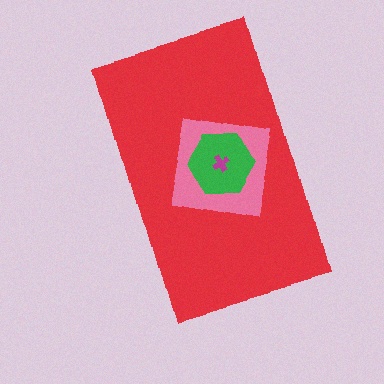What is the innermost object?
The magenta cross.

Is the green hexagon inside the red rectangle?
Yes.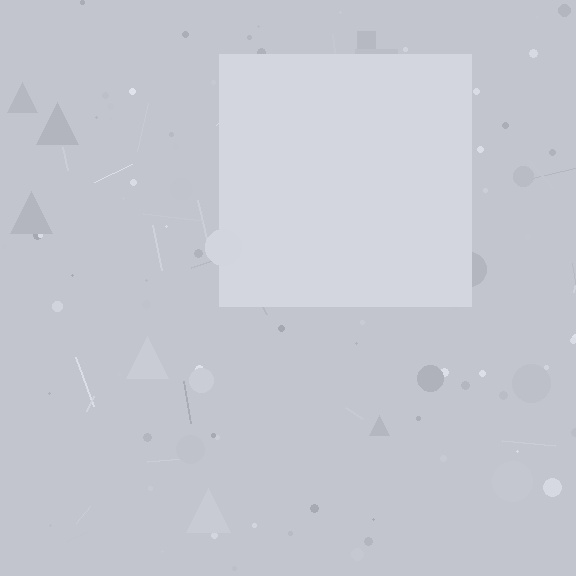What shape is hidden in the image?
A square is hidden in the image.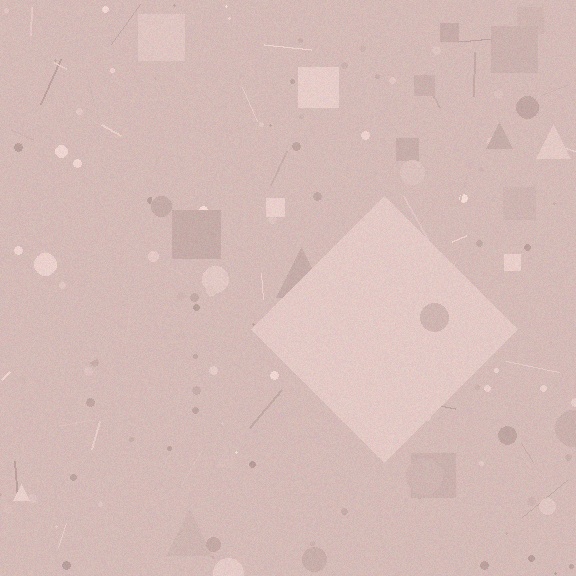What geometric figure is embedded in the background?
A diamond is embedded in the background.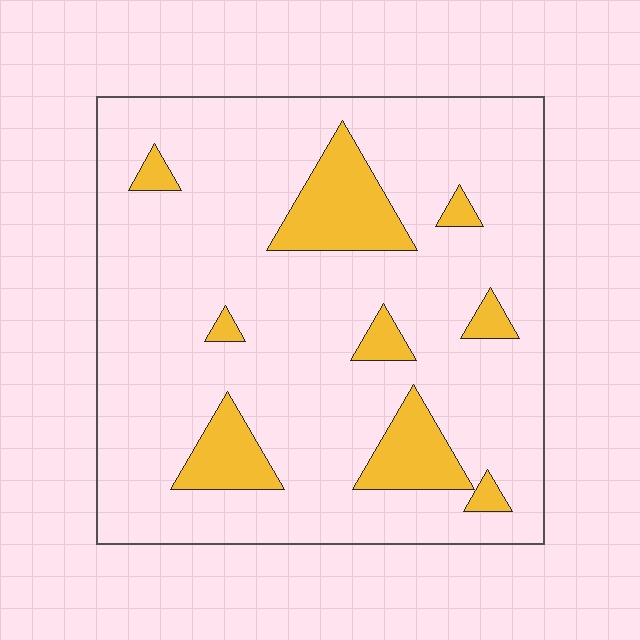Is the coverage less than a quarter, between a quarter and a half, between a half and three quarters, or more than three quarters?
Less than a quarter.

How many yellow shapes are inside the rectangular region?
9.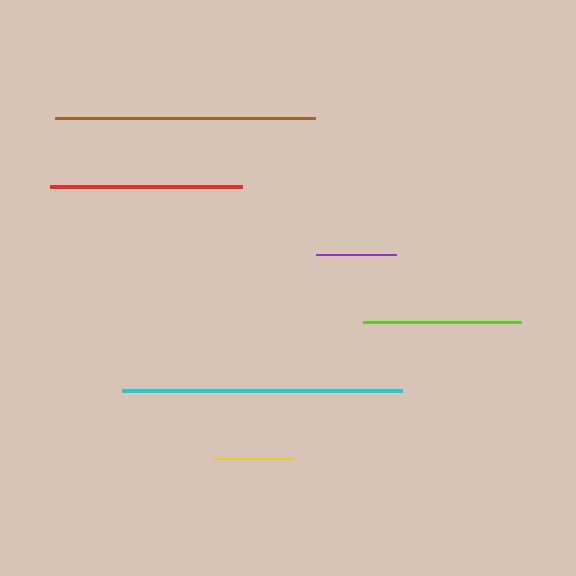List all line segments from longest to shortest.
From longest to shortest: cyan, brown, red, lime, purple, yellow.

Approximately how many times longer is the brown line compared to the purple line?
The brown line is approximately 3.3 times the length of the purple line.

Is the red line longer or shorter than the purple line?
The red line is longer than the purple line.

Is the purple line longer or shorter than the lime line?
The lime line is longer than the purple line.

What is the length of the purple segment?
The purple segment is approximately 80 pixels long.